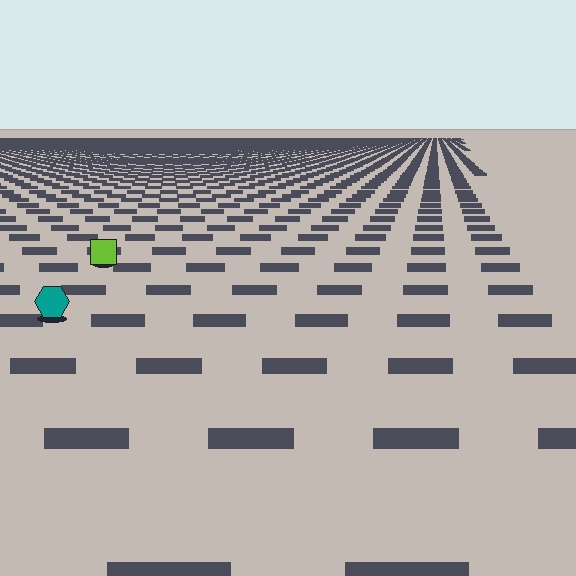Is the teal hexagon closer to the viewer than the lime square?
Yes. The teal hexagon is closer — you can tell from the texture gradient: the ground texture is coarser near it.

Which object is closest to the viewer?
The teal hexagon is closest. The texture marks near it are larger and more spread out.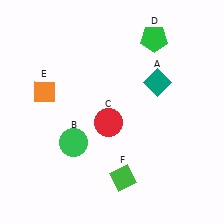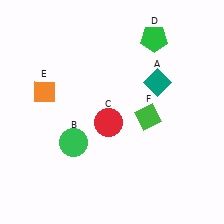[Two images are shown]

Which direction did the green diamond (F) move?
The green diamond (F) moved up.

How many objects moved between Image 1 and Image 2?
1 object moved between the two images.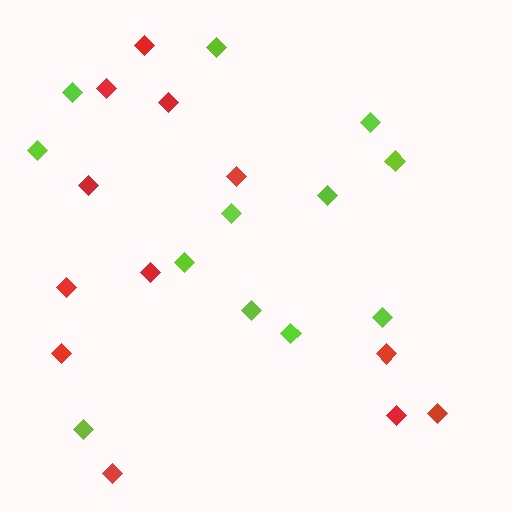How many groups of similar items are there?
There are 2 groups: one group of red diamonds (12) and one group of lime diamonds (12).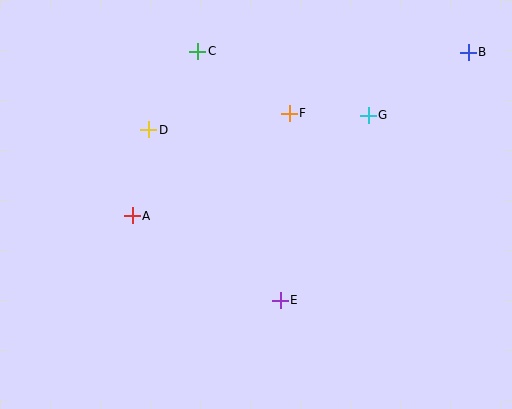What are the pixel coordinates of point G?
Point G is at (368, 115).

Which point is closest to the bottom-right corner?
Point E is closest to the bottom-right corner.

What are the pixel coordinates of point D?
Point D is at (149, 130).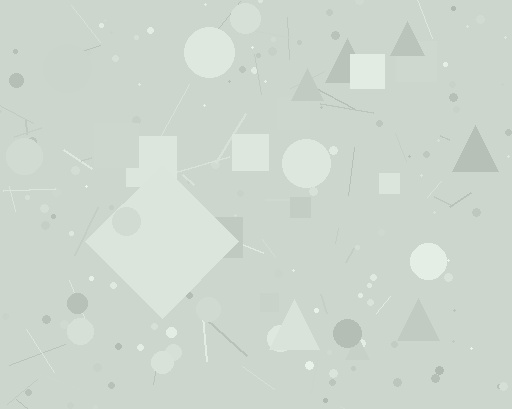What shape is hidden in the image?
A diamond is hidden in the image.